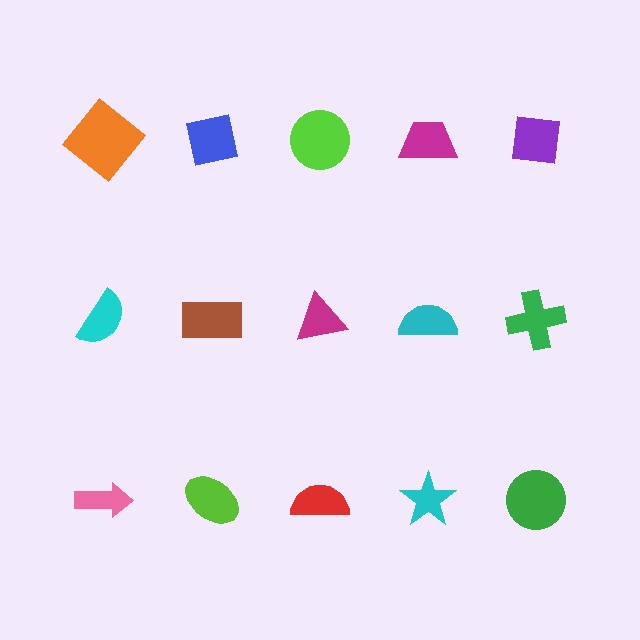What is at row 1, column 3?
A lime circle.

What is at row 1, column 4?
A magenta trapezoid.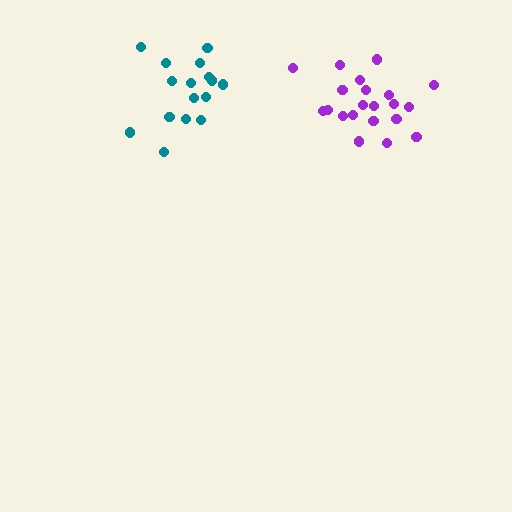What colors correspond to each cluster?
The clusters are colored: teal, purple.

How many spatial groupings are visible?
There are 2 spatial groupings.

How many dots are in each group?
Group 1: 17 dots, Group 2: 21 dots (38 total).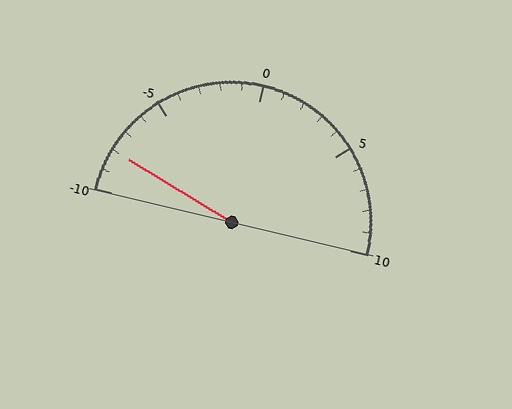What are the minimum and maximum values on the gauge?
The gauge ranges from -10 to 10.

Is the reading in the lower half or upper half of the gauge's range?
The reading is in the lower half of the range (-10 to 10).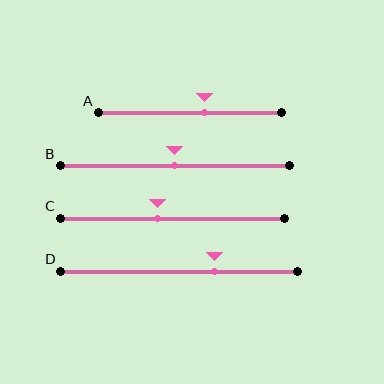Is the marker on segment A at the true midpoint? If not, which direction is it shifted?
No, the marker on segment A is shifted to the right by about 8% of the segment length.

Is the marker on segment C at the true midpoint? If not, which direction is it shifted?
No, the marker on segment C is shifted to the left by about 6% of the segment length.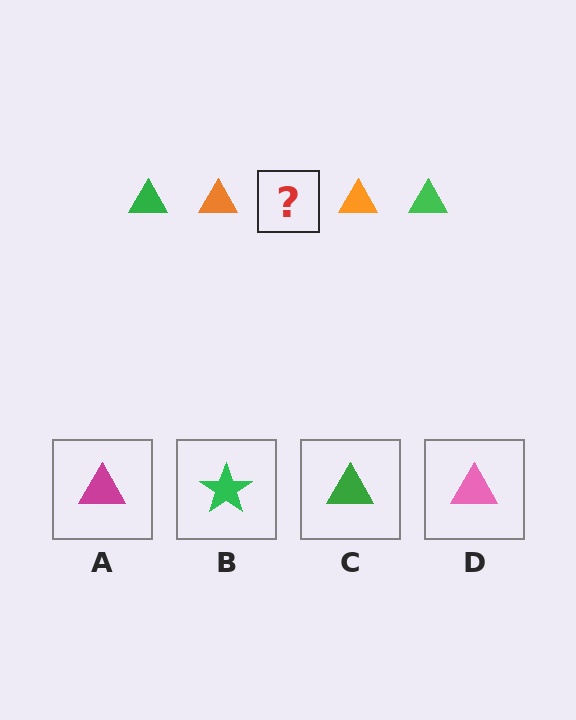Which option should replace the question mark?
Option C.